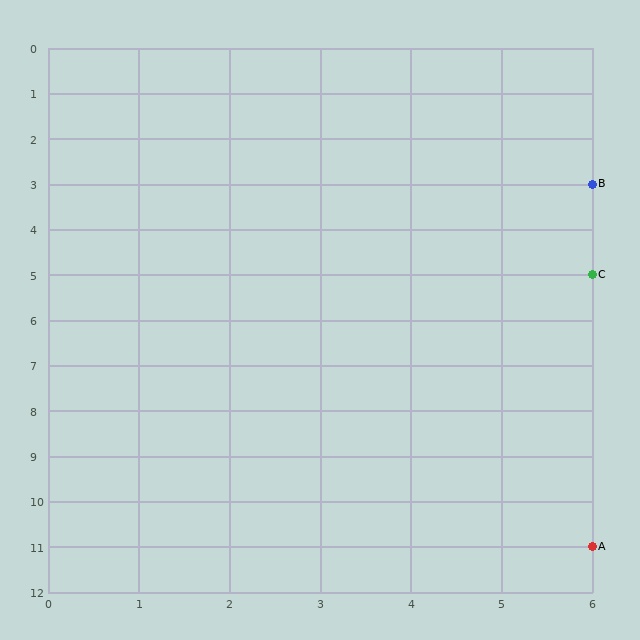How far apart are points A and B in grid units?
Points A and B are 8 rows apart.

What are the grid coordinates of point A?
Point A is at grid coordinates (6, 11).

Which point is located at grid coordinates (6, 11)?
Point A is at (6, 11).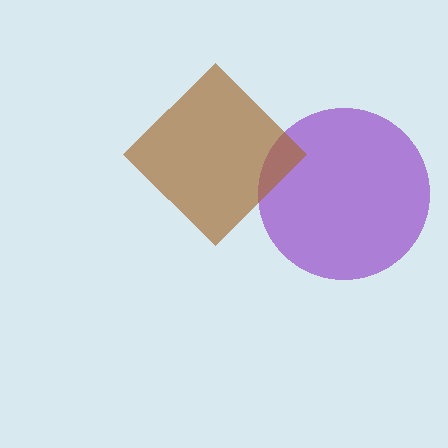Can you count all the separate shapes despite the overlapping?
Yes, there are 2 separate shapes.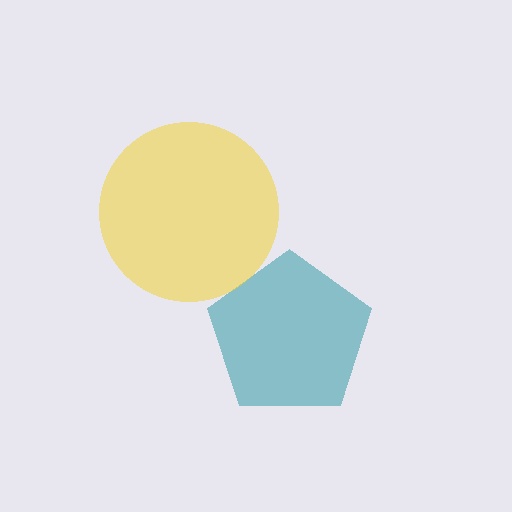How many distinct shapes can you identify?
There are 2 distinct shapes: a teal pentagon, a yellow circle.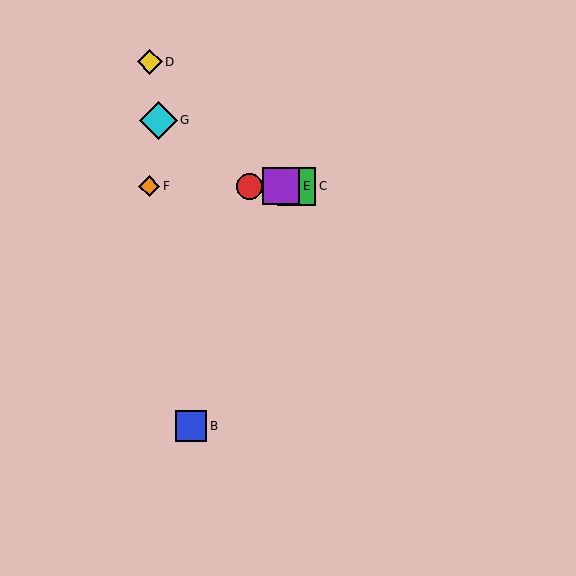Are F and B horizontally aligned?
No, F is at y≈186 and B is at y≈426.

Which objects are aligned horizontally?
Objects A, C, E, F are aligned horizontally.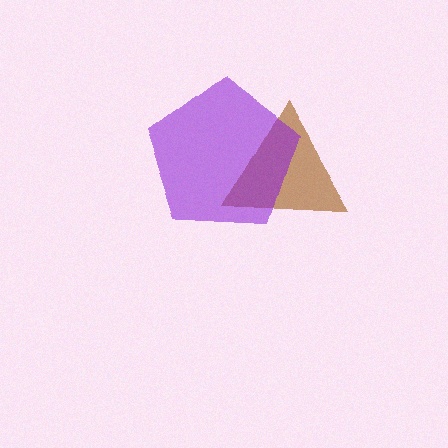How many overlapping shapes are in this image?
There are 2 overlapping shapes in the image.